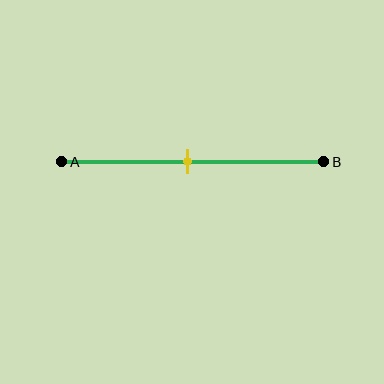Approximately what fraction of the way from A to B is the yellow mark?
The yellow mark is approximately 50% of the way from A to B.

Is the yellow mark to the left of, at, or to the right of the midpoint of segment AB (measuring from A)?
The yellow mark is approximately at the midpoint of segment AB.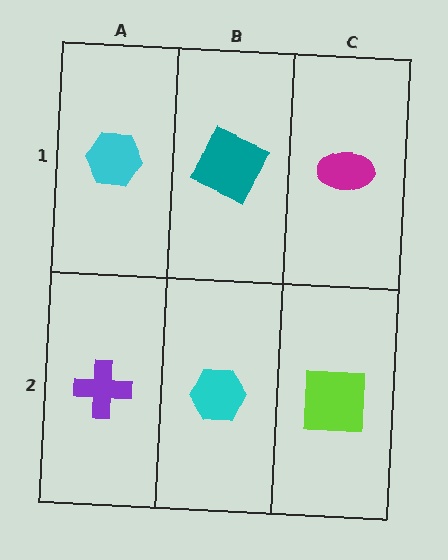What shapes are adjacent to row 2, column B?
A teal square (row 1, column B), a purple cross (row 2, column A), a lime square (row 2, column C).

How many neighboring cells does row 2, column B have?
3.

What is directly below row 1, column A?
A purple cross.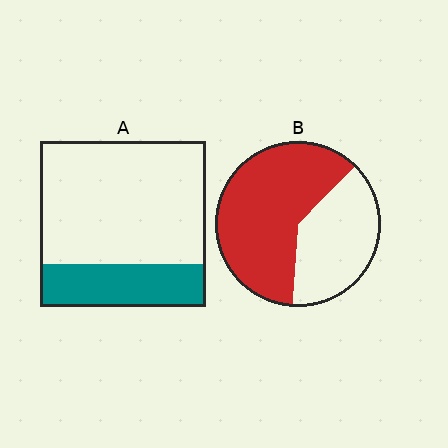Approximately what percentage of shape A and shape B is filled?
A is approximately 25% and B is approximately 60%.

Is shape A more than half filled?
No.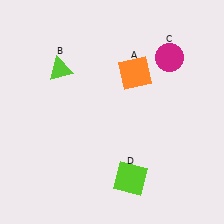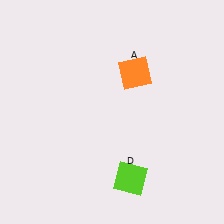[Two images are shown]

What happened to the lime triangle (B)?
The lime triangle (B) was removed in Image 2. It was in the top-left area of Image 1.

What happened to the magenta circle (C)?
The magenta circle (C) was removed in Image 2. It was in the top-right area of Image 1.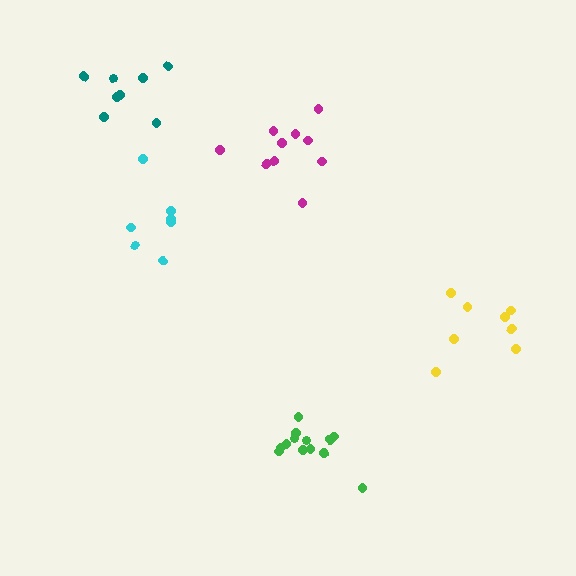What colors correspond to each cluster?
The clusters are colored: teal, green, yellow, cyan, magenta.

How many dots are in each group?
Group 1: 8 dots, Group 2: 13 dots, Group 3: 8 dots, Group 4: 7 dots, Group 5: 10 dots (46 total).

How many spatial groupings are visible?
There are 5 spatial groupings.